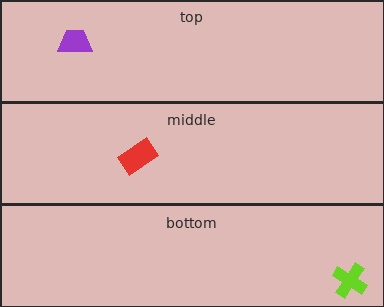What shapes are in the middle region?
The red rectangle.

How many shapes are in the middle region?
1.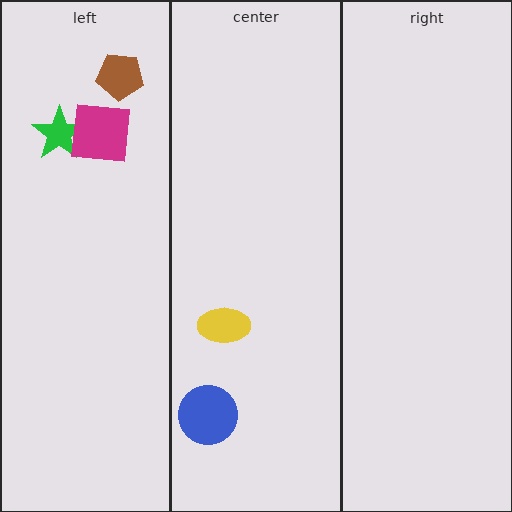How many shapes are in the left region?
3.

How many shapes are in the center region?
2.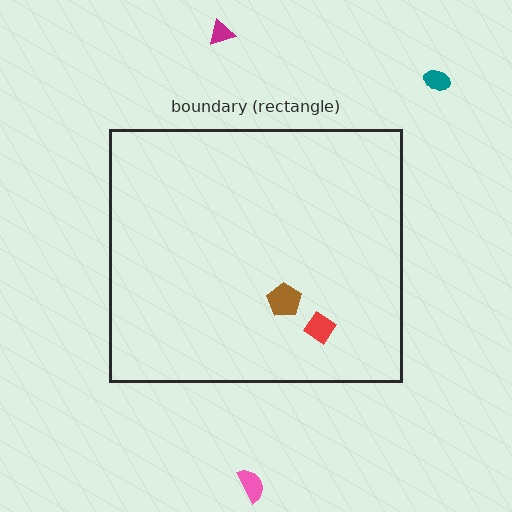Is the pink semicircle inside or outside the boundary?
Outside.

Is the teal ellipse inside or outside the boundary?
Outside.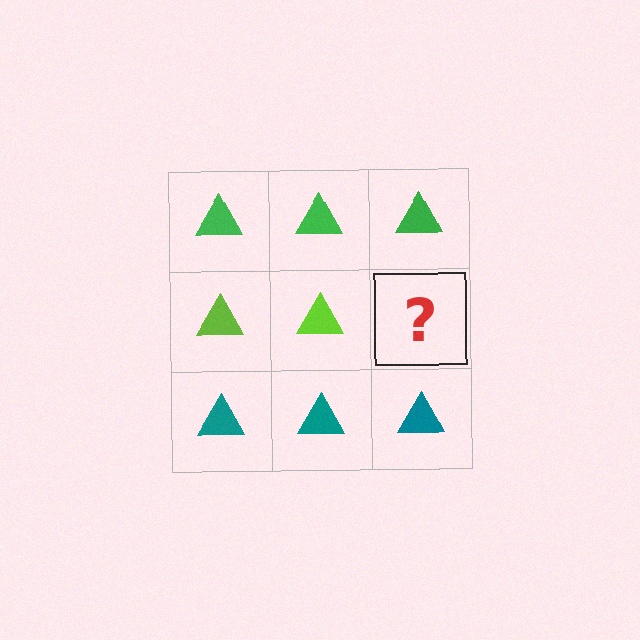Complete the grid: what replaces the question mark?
The question mark should be replaced with a lime triangle.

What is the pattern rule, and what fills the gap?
The rule is that each row has a consistent color. The gap should be filled with a lime triangle.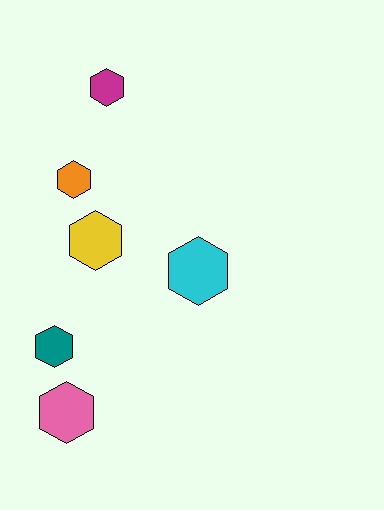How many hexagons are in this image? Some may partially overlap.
There are 6 hexagons.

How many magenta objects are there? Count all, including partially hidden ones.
There is 1 magenta object.